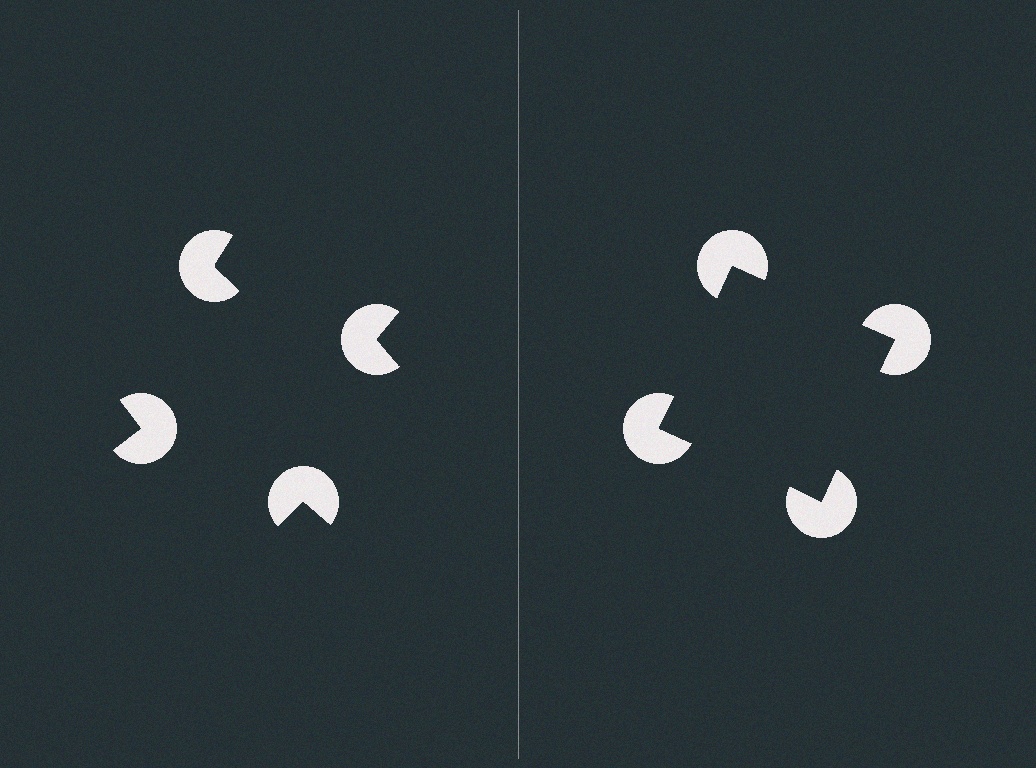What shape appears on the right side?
An illusory square.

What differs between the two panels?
The pac-man discs are positioned identically on both sides; only the wedge orientations differ. On the right they align to a square; on the left they are misaligned.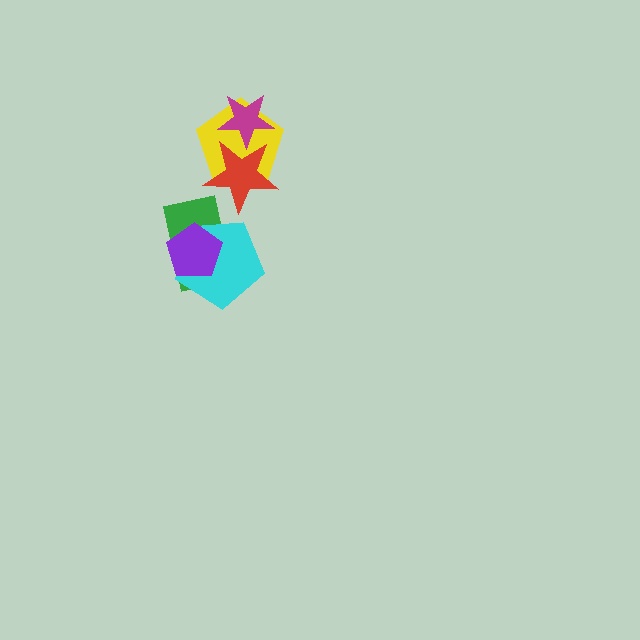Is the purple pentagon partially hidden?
No, no other shape covers it.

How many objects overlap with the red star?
2 objects overlap with the red star.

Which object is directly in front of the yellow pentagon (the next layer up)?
The red star is directly in front of the yellow pentagon.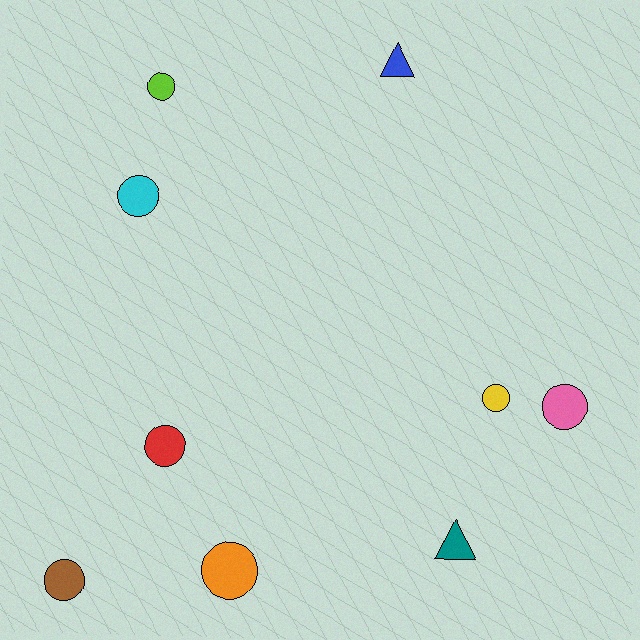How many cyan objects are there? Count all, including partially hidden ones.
There is 1 cyan object.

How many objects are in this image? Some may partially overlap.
There are 9 objects.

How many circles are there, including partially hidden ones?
There are 7 circles.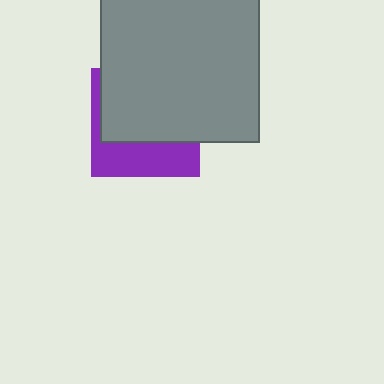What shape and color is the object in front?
The object in front is a gray square.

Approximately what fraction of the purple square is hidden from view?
Roughly 64% of the purple square is hidden behind the gray square.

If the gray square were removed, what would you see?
You would see the complete purple square.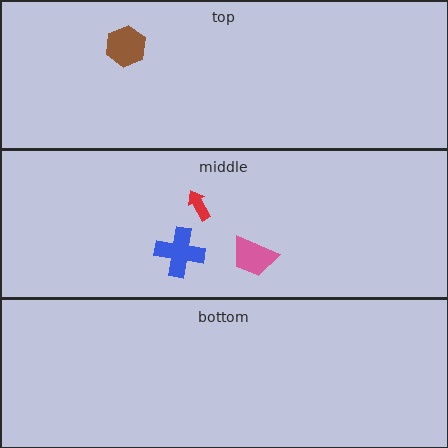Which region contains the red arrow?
The middle region.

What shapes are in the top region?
The brown hexagon.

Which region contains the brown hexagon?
The top region.